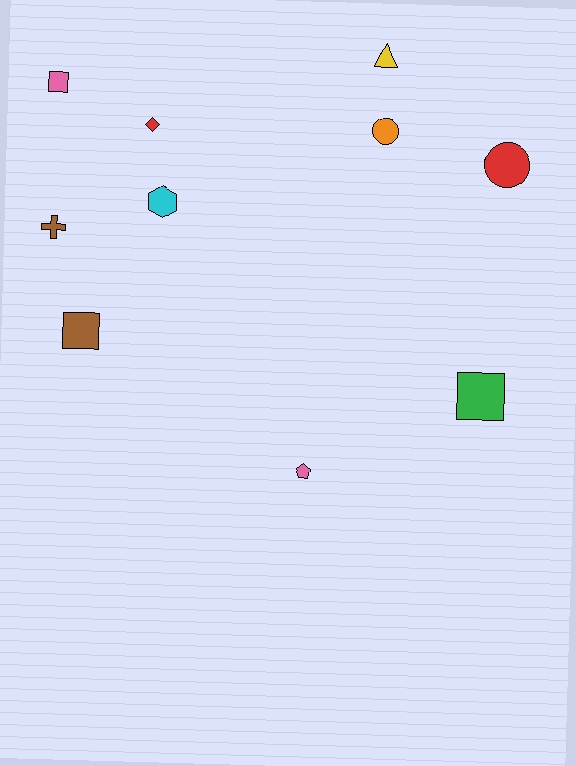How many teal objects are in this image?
There are no teal objects.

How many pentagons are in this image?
There is 1 pentagon.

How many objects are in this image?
There are 10 objects.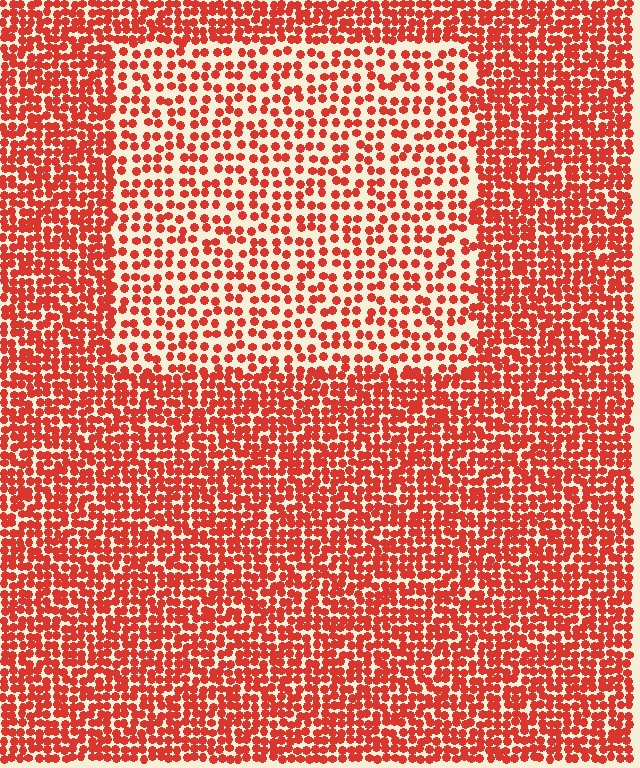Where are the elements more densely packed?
The elements are more densely packed outside the rectangle boundary.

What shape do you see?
I see a rectangle.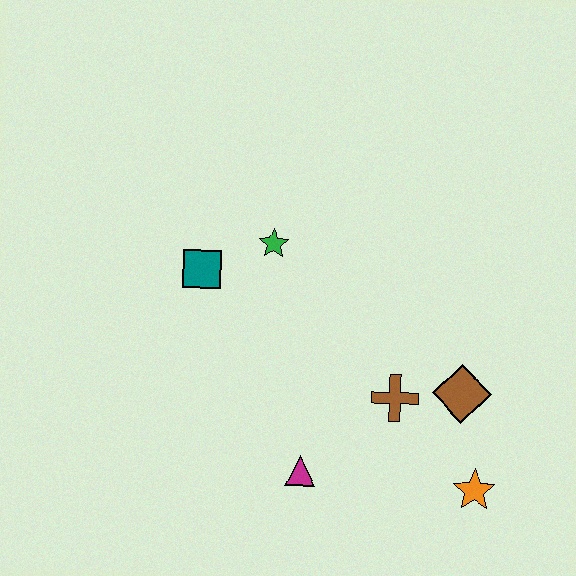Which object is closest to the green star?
The teal square is closest to the green star.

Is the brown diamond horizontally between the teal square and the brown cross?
No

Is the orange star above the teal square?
No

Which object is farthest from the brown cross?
The teal square is farthest from the brown cross.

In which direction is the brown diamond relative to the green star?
The brown diamond is to the right of the green star.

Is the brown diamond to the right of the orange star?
No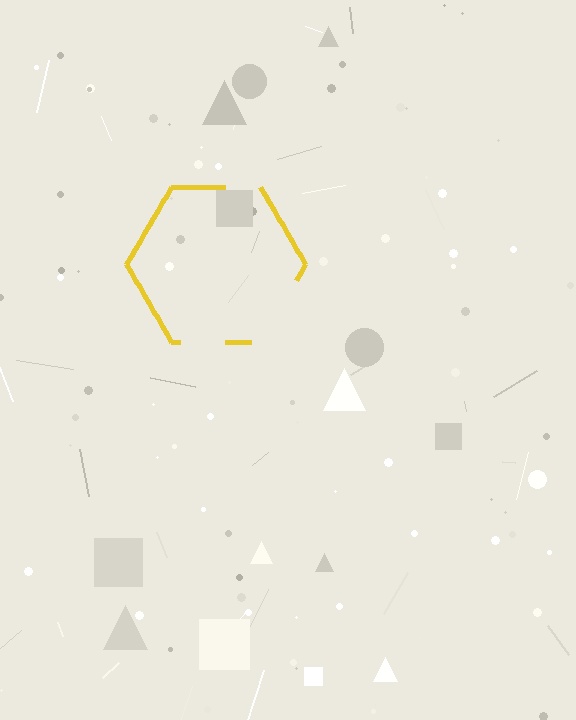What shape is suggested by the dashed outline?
The dashed outline suggests a hexagon.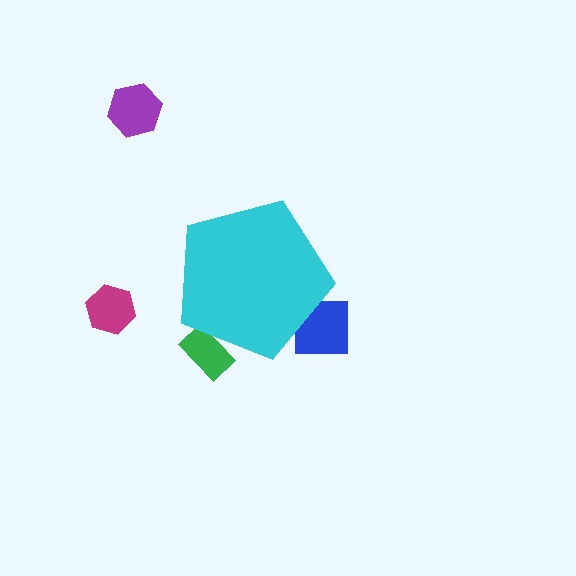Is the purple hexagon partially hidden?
No, the purple hexagon is fully visible.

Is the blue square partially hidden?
Yes, the blue square is partially hidden behind the cyan pentagon.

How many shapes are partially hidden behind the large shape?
2 shapes are partially hidden.